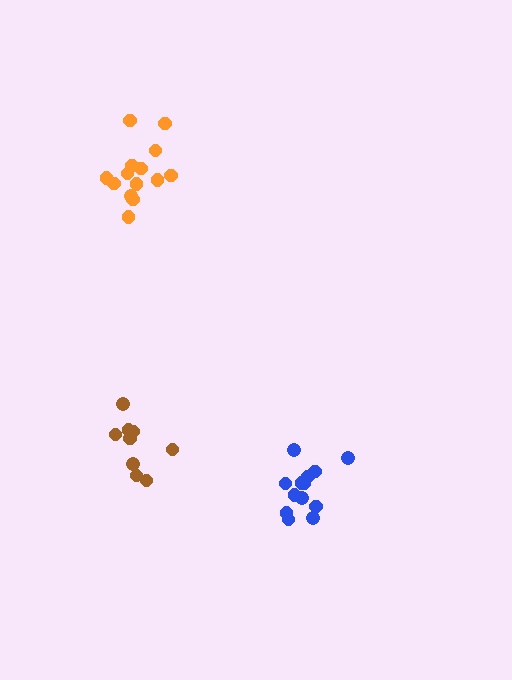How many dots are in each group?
Group 1: 14 dots, Group 2: 13 dots, Group 3: 9 dots (36 total).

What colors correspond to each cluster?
The clusters are colored: orange, blue, brown.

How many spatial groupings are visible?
There are 3 spatial groupings.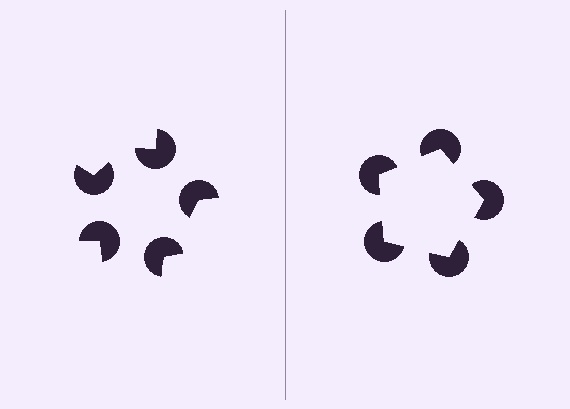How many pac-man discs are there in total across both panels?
10 — 5 on each side.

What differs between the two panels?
The pac-man discs are positioned identically on both sides; only the wedge orientations differ. On the right they align to a pentagon; on the left they are misaligned.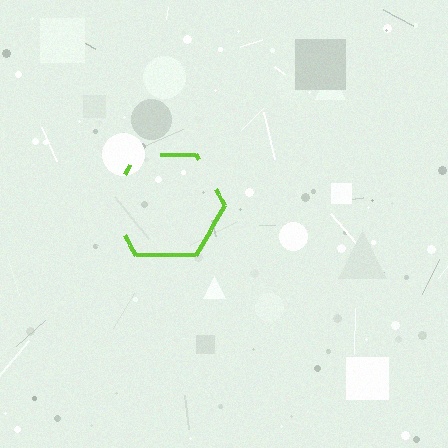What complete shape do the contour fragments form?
The contour fragments form a hexagon.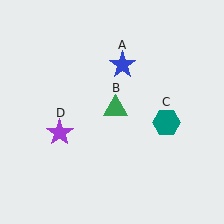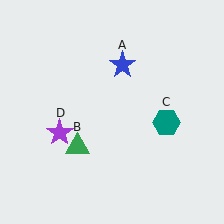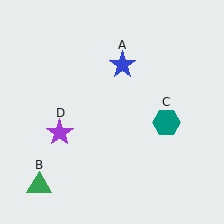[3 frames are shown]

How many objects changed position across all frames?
1 object changed position: green triangle (object B).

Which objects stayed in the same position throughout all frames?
Blue star (object A) and teal hexagon (object C) and purple star (object D) remained stationary.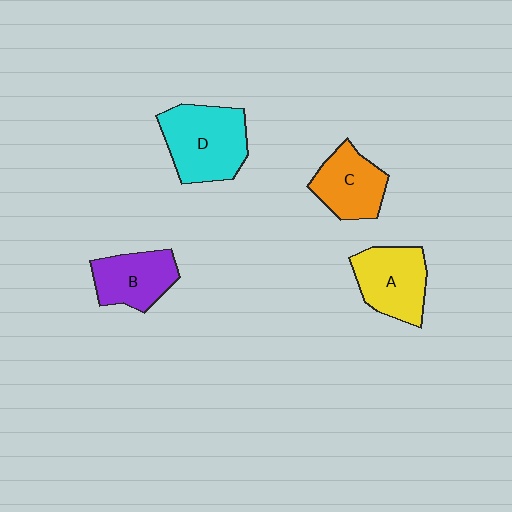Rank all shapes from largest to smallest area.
From largest to smallest: D (cyan), A (yellow), C (orange), B (purple).